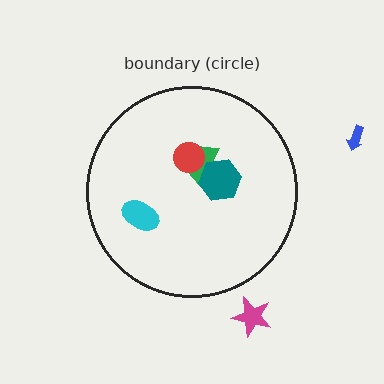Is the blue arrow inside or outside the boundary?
Outside.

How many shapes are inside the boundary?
4 inside, 2 outside.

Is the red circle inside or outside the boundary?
Inside.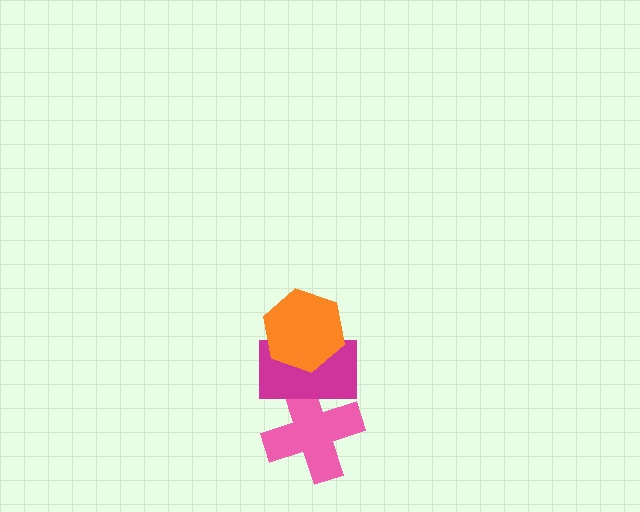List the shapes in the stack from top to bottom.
From top to bottom: the orange hexagon, the magenta rectangle, the pink cross.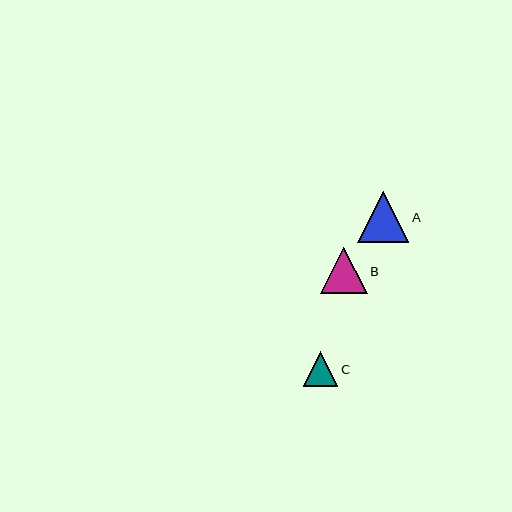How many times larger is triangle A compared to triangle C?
Triangle A is approximately 1.5 times the size of triangle C.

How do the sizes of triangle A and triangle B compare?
Triangle A and triangle B are approximately the same size.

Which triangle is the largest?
Triangle A is the largest with a size of approximately 51 pixels.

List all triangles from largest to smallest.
From largest to smallest: A, B, C.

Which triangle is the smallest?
Triangle C is the smallest with a size of approximately 34 pixels.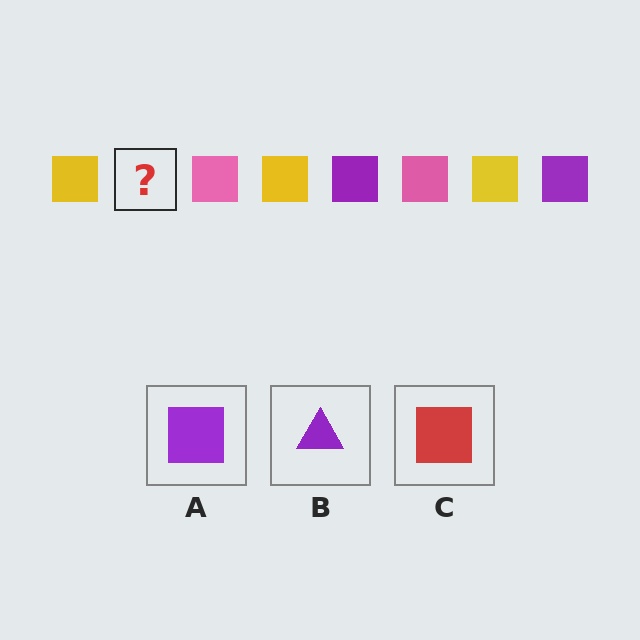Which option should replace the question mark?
Option A.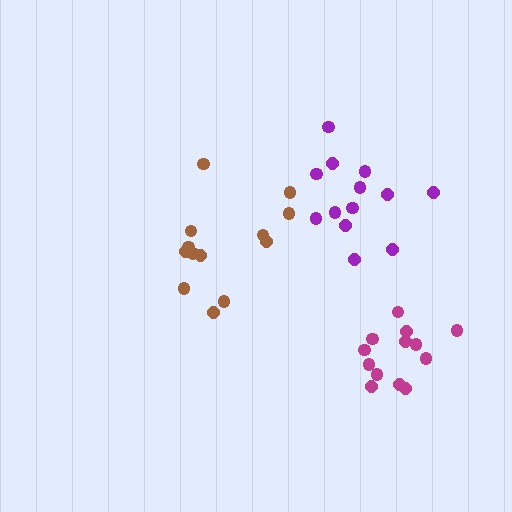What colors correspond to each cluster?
The clusters are colored: brown, magenta, purple.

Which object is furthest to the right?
The magenta cluster is rightmost.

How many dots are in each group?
Group 1: 13 dots, Group 2: 13 dots, Group 3: 13 dots (39 total).